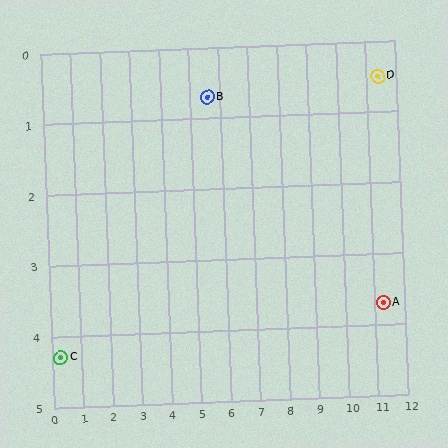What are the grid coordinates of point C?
Point C is at approximately (0.3, 4.3).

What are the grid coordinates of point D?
Point D is at approximately (11.4, 0.5).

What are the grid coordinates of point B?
Point B is at approximately (5.6, 0.7).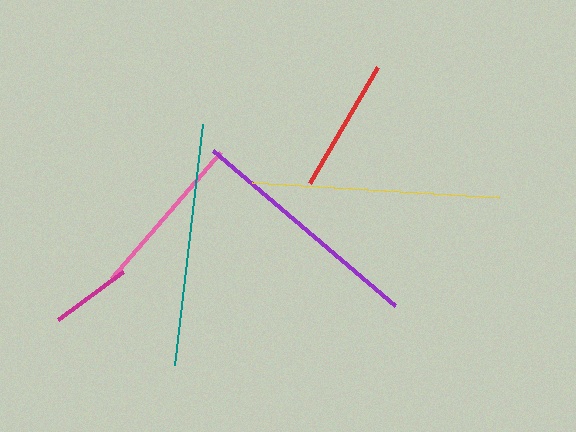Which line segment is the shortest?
The magenta line is the shortest at approximately 81 pixels.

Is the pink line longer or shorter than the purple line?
The purple line is longer than the pink line.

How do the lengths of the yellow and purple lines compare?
The yellow and purple lines are approximately the same length.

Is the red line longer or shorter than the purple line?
The purple line is longer than the red line.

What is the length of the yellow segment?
The yellow segment is approximately 248 pixels long.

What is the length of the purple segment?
The purple segment is approximately 239 pixels long.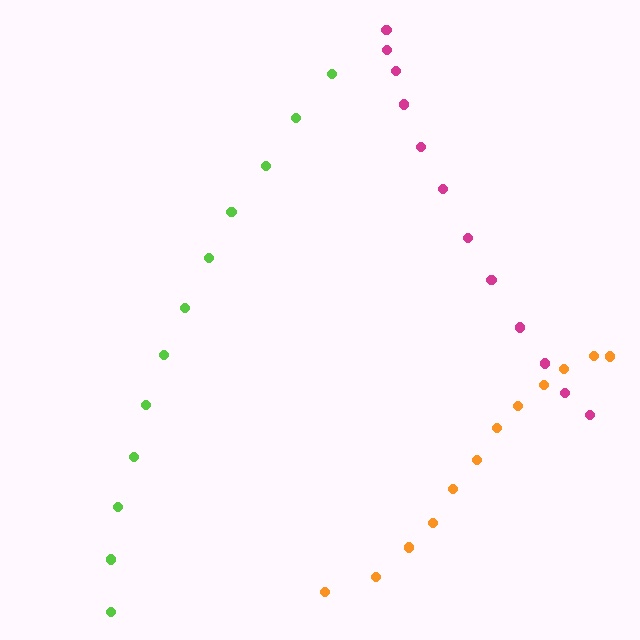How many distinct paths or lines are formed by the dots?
There are 3 distinct paths.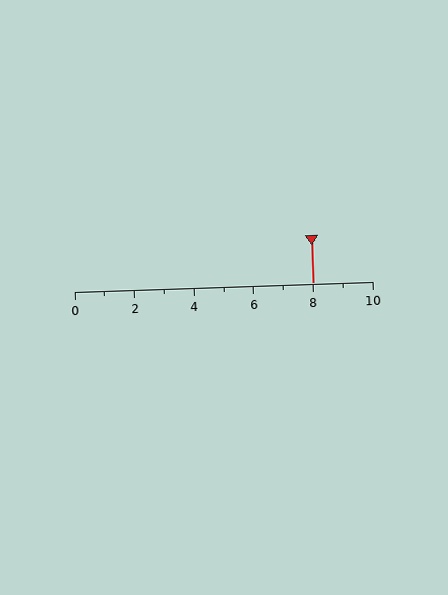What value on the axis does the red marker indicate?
The marker indicates approximately 8.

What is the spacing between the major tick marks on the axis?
The major ticks are spaced 2 apart.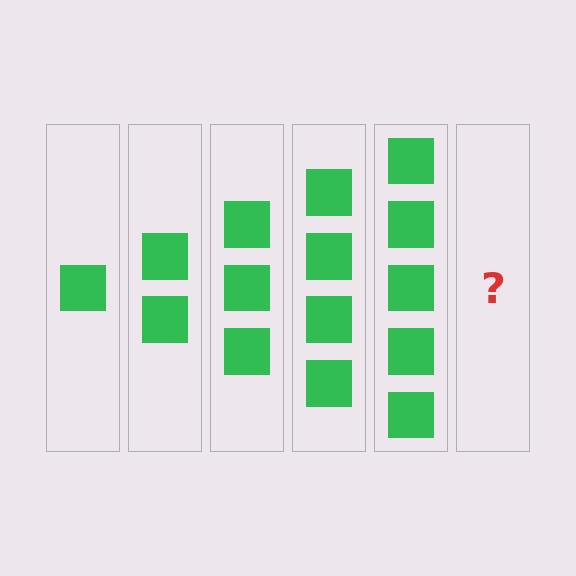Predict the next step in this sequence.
The next step is 6 squares.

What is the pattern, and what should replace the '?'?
The pattern is that each step adds one more square. The '?' should be 6 squares.